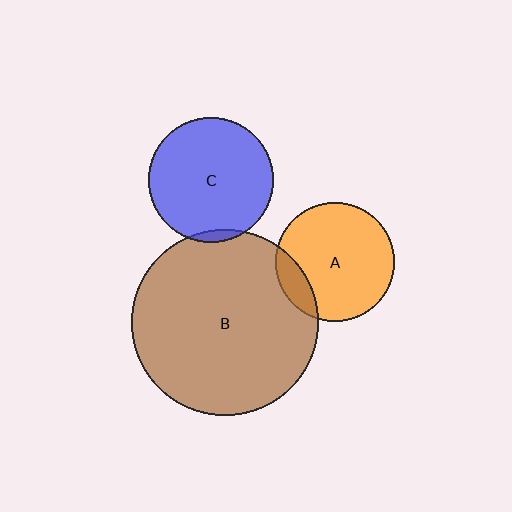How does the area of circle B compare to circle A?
Approximately 2.5 times.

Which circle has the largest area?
Circle B (brown).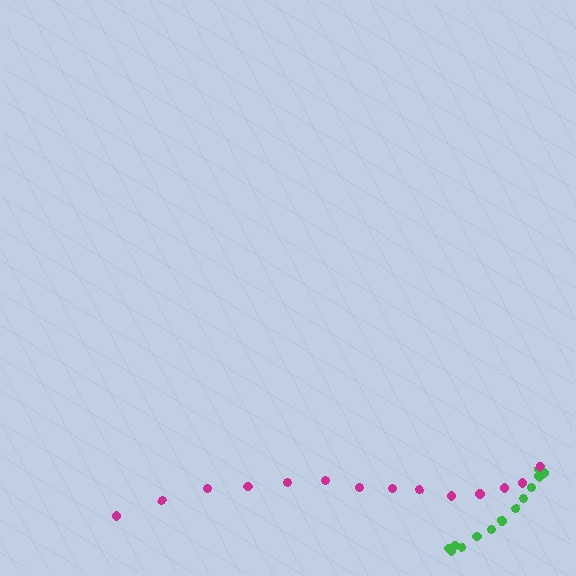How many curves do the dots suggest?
There are 2 distinct paths.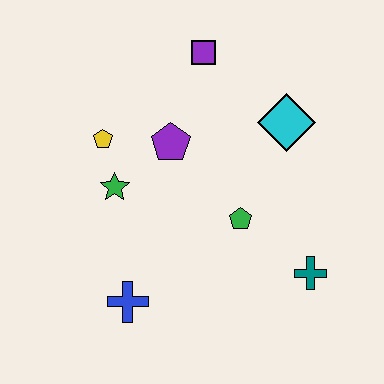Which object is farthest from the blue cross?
The purple square is farthest from the blue cross.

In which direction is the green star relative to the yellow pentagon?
The green star is below the yellow pentagon.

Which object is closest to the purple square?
The purple pentagon is closest to the purple square.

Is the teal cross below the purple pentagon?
Yes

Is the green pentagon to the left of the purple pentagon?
No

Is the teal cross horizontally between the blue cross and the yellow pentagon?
No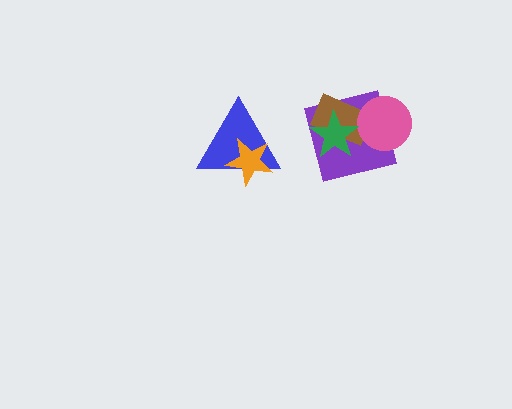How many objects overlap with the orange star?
1 object overlaps with the orange star.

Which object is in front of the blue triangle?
The orange star is in front of the blue triangle.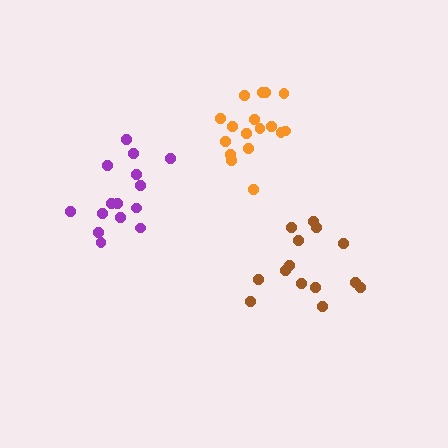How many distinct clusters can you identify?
There are 3 distinct clusters.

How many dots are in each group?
Group 1: 14 dots, Group 2: 15 dots, Group 3: 17 dots (46 total).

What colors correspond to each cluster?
The clusters are colored: brown, purple, orange.